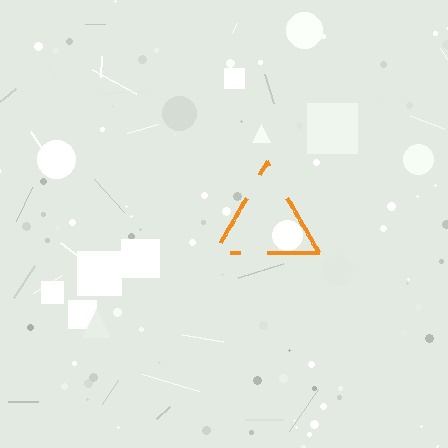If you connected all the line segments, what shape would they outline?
They would outline a triangle.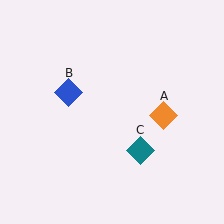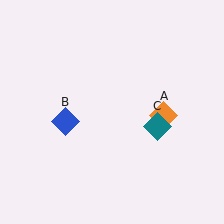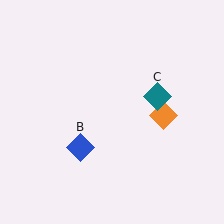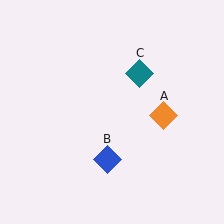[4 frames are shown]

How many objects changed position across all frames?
2 objects changed position: blue diamond (object B), teal diamond (object C).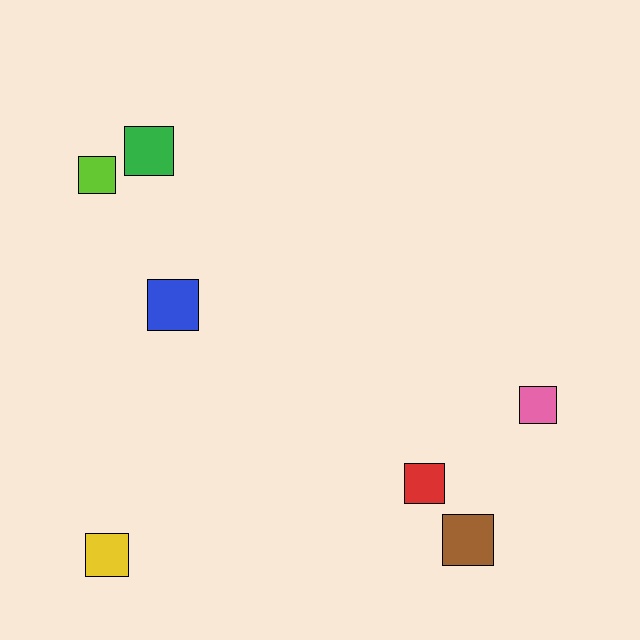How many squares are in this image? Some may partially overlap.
There are 7 squares.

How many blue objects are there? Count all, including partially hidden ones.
There is 1 blue object.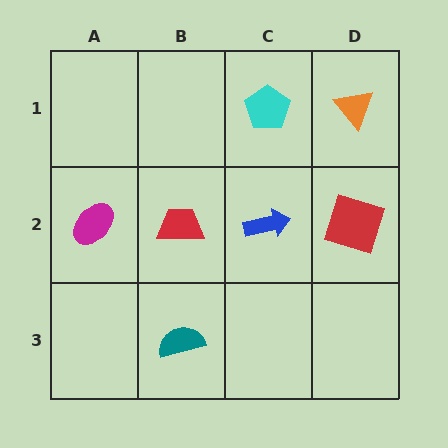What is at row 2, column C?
A blue arrow.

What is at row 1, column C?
A cyan pentagon.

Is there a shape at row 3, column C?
No, that cell is empty.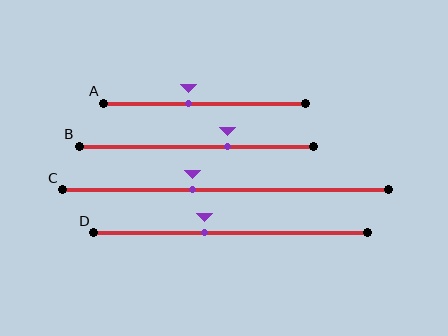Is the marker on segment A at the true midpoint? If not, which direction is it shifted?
No, the marker on segment A is shifted to the left by about 8% of the segment length.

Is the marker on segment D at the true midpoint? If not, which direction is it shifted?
No, the marker on segment D is shifted to the left by about 10% of the segment length.